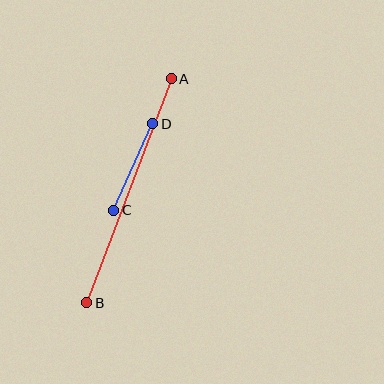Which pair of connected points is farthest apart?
Points A and B are farthest apart.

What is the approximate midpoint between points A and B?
The midpoint is at approximately (129, 191) pixels.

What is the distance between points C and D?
The distance is approximately 95 pixels.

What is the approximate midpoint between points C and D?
The midpoint is at approximately (133, 167) pixels.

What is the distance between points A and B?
The distance is approximately 240 pixels.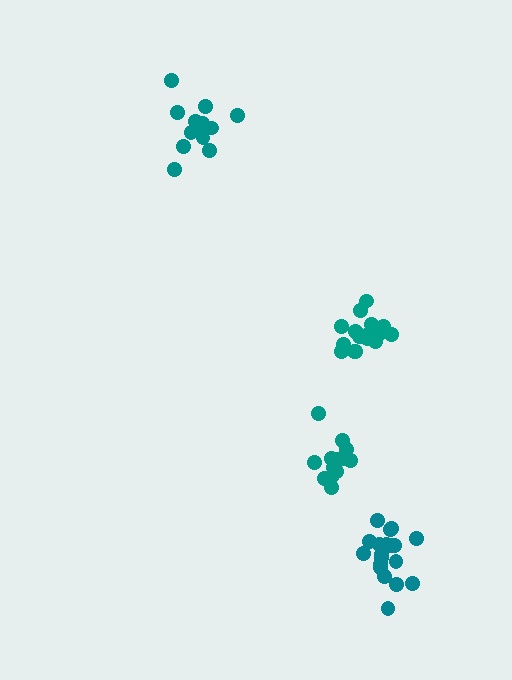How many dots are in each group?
Group 1: 19 dots, Group 2: 19 dots, Group 3: 16 dots, Group 4: 14 dots (68 total).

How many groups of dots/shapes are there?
There are 4 groups.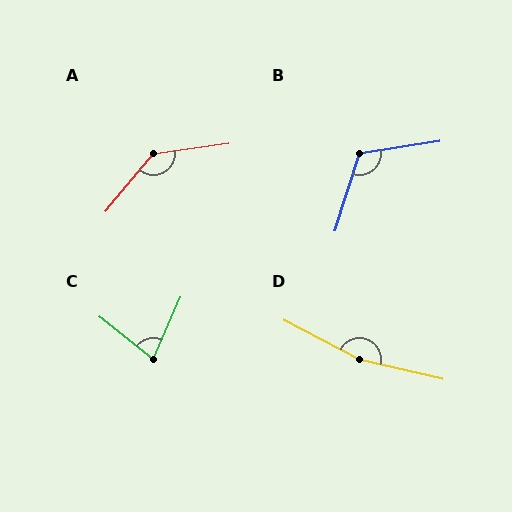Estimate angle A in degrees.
Approximately 138 degrees.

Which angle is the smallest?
C, at approximately 75 degrees.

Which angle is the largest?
D, at approximately 166 degrees.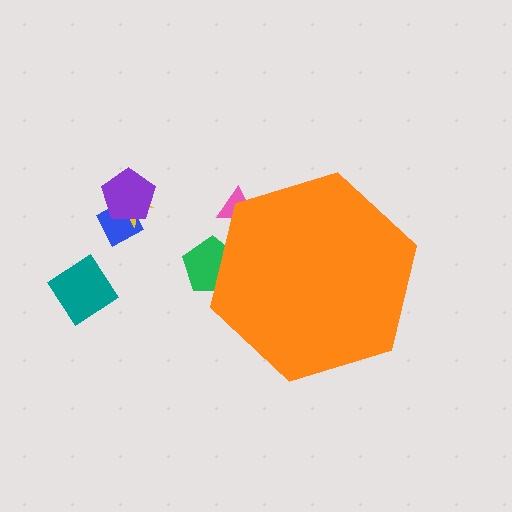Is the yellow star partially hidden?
No, the yellow star is fully visible.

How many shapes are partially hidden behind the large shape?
2 shapes are partially hidden.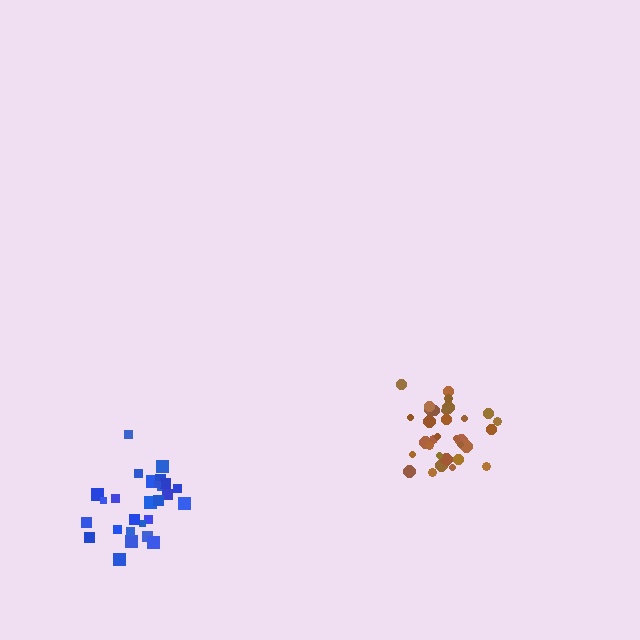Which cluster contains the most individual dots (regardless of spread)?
Brown (33).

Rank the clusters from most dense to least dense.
brown, blue.